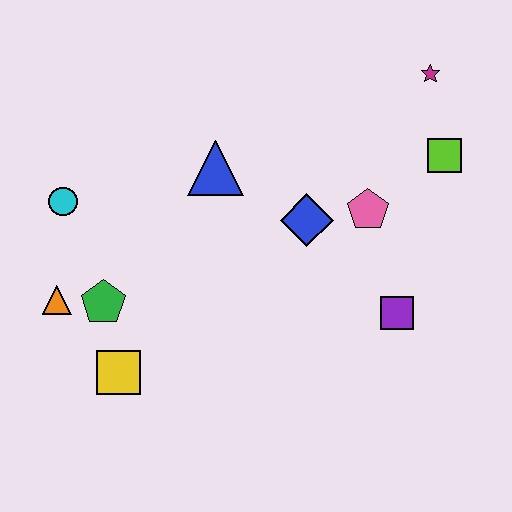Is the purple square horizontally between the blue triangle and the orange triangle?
No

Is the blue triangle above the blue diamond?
Yes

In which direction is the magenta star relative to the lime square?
The magenta star is above the lime square.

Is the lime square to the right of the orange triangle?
Yes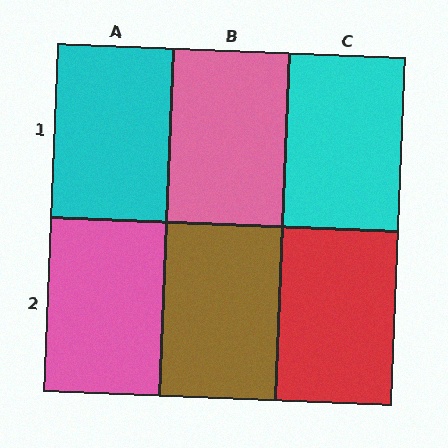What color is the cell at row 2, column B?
Brown.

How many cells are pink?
2 cells are pink.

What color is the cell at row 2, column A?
Pink.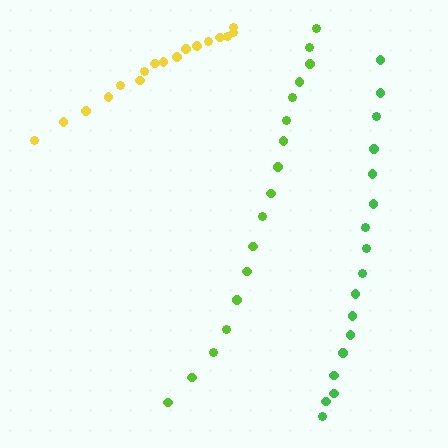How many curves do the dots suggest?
There are 3 distinct paths.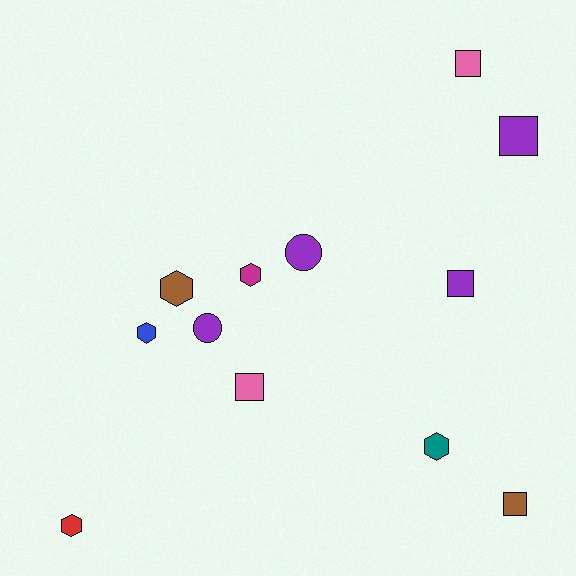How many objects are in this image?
There are 12 objects.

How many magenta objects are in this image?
There is 1 magenta object.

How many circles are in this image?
There are 2 circles.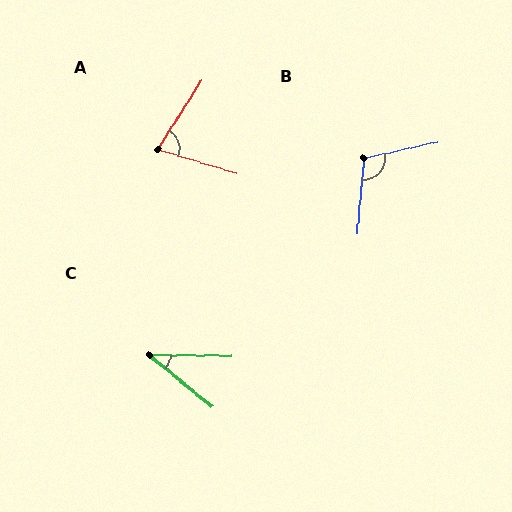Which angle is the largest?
B, at approximately 107 degrees.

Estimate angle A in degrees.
Approximately 74 degrees.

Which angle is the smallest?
C, at approximately 39 degrees.